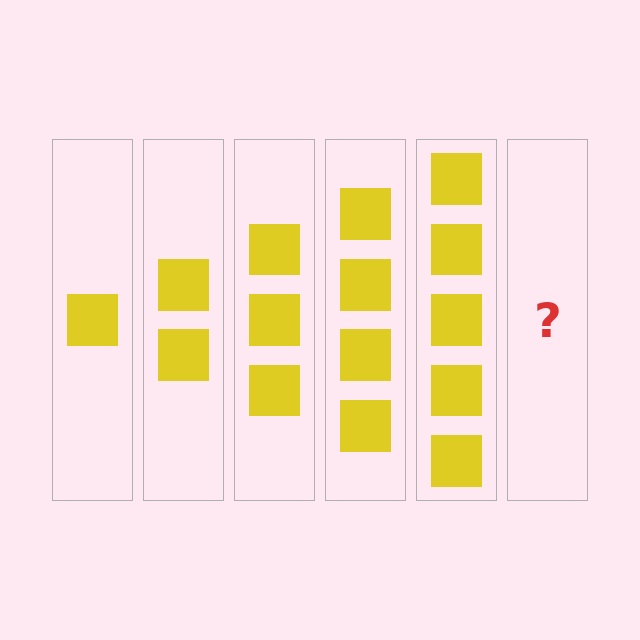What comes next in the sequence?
The next element should be 6 squares.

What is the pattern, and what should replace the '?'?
The pattern is that each step adds one more square. The '?' should be 6 squares.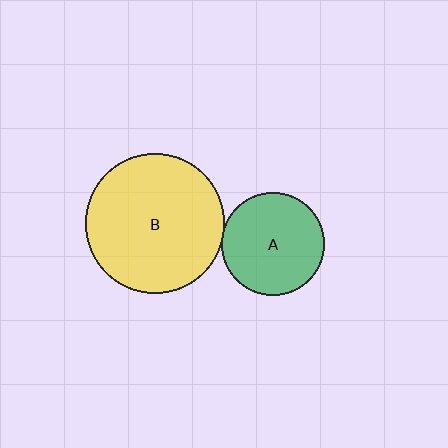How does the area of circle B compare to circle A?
Approximately 1.8 times.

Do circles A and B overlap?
Yes.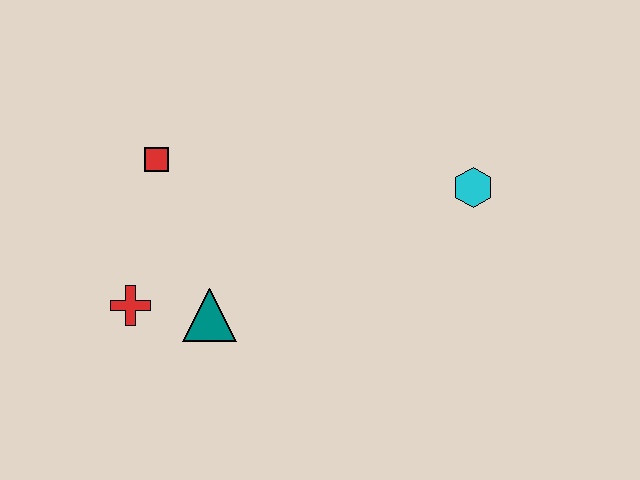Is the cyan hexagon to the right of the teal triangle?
Yes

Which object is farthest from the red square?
The cyan hexagon is farthest from the red square.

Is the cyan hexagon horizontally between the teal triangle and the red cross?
No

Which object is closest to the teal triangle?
The red cross is closest to the teal triangle.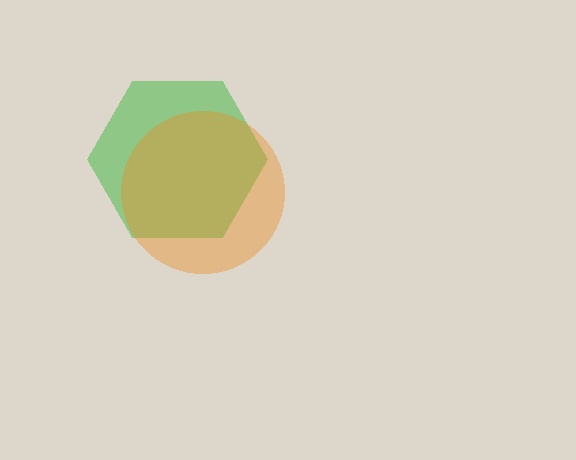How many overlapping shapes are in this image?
There are 2 overlapping shapes in the image.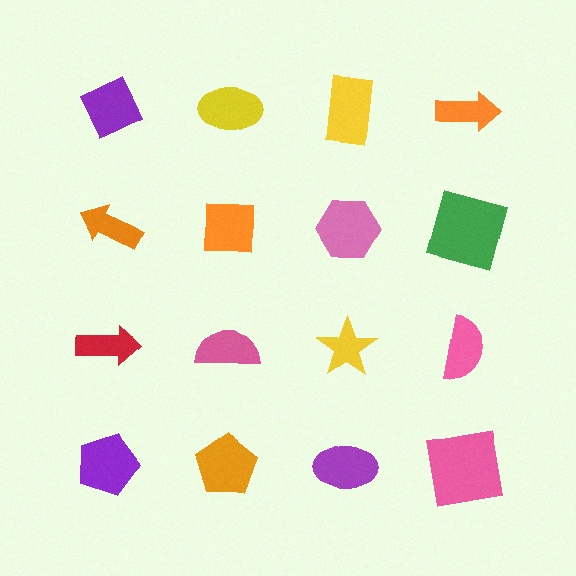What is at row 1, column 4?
An orange arrow.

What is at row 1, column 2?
A yellow ellipse.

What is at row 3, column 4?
A pink semicircle.